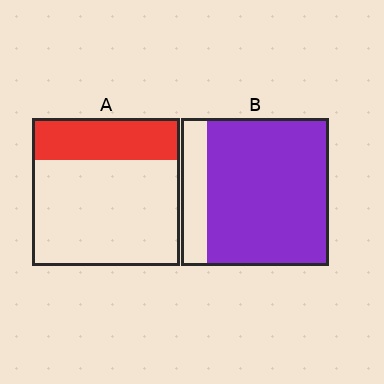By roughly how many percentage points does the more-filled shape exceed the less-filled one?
By roughly 55 percentage points (B over A).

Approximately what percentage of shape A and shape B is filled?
A is approximately 30% and B is approximately 80%.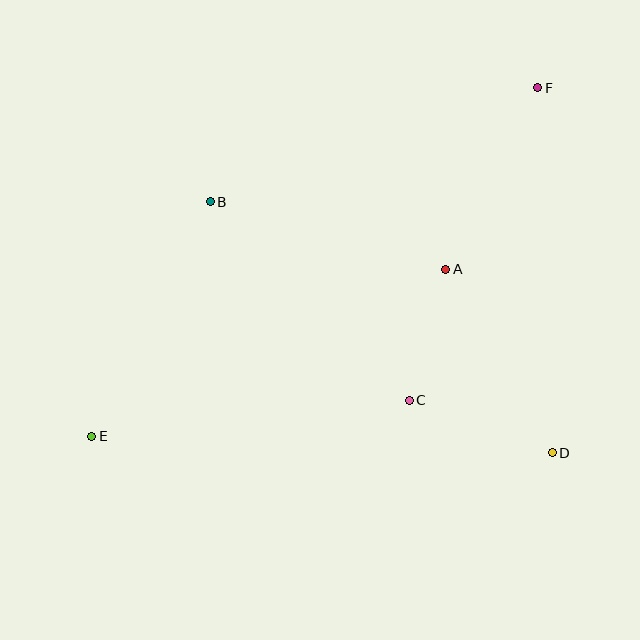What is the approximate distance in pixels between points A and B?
The distance between A and B is approximately 245 pixels.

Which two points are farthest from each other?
Points E and F are farthest from each other.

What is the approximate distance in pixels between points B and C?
The distance between B and C is approximately 281 pixels.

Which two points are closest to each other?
Points A and C are closest to each other.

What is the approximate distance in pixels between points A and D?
The distance between A and D is approximately 212 pixels.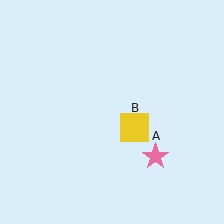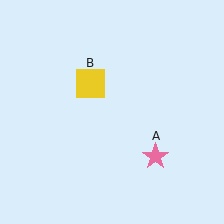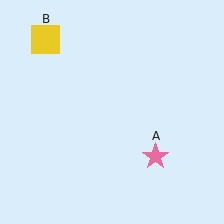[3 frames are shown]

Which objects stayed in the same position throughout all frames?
Pink star (object A) remained stationary.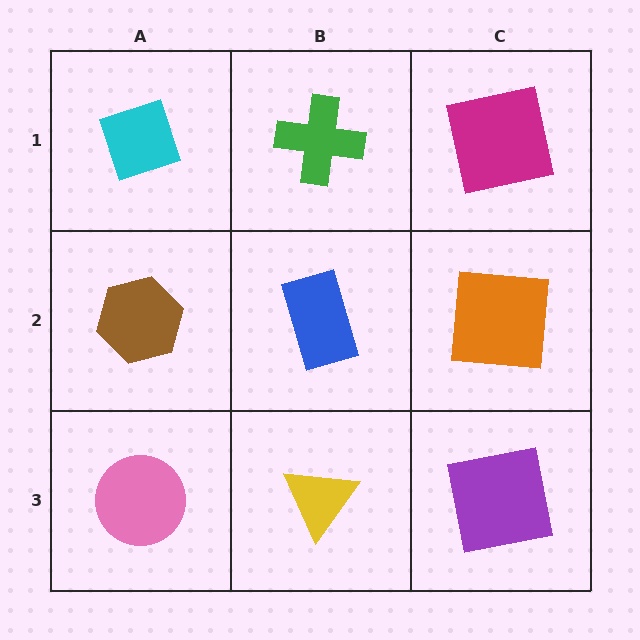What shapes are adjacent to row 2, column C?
A magenta square (row 1, column C), a purple square (row 3, column C), a blue rectangle (row 2, column B).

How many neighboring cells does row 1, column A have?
2.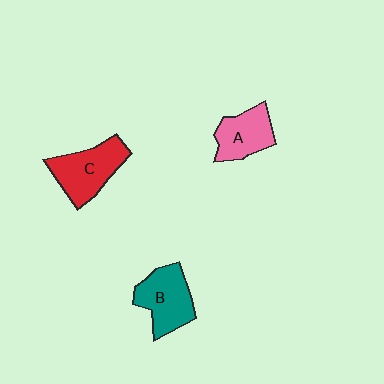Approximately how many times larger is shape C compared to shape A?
Approximately 1.3 times.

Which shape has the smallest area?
Shape A (pink).